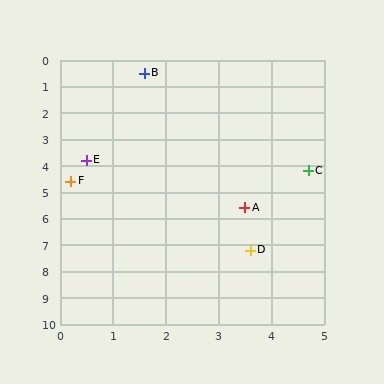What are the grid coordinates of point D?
Point D is at approximately (3.6, 7.2).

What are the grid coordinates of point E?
Point E is at approximately (0.5, 3.8).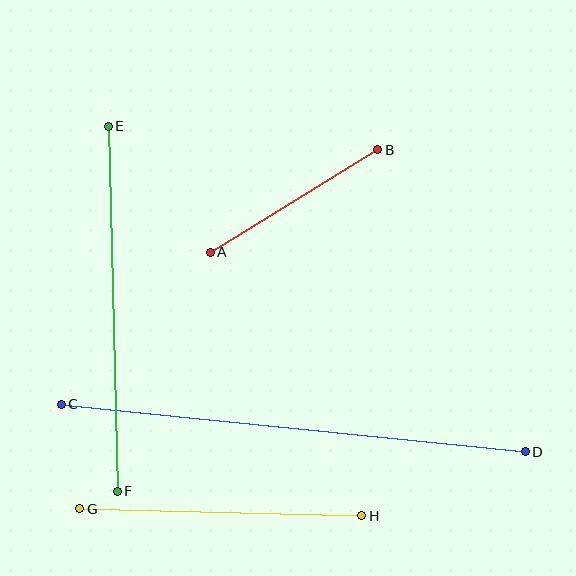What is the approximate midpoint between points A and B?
The midpoint is at approximately (294, 201) pixels.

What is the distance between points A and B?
The distance is approximately 197 pixels.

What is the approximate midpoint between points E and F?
The midpoint is at approximately (113, 309) pixels.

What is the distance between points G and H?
The distance is approximately 282 pixels.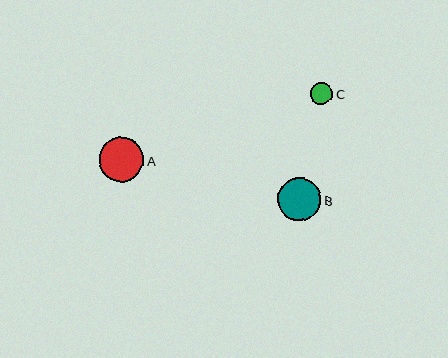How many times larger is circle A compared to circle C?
Circle A is approximately 2.0 times the size of circle C.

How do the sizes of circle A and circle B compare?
Circle A and circle B are approximately the same size.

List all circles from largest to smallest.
From largest to smallest: A, B, C.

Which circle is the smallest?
Circle C is the smallest with a size of approximately 23 pixels.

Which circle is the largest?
Circle A is the largest with a size of approximately 44 pixels.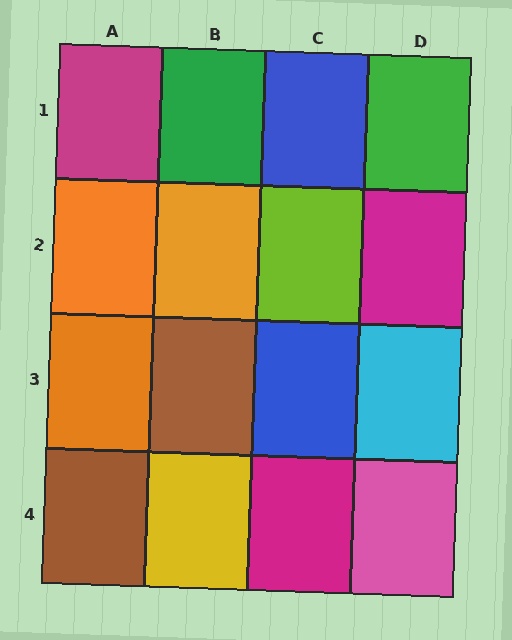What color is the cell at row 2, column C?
Lime.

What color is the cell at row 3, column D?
Cyan.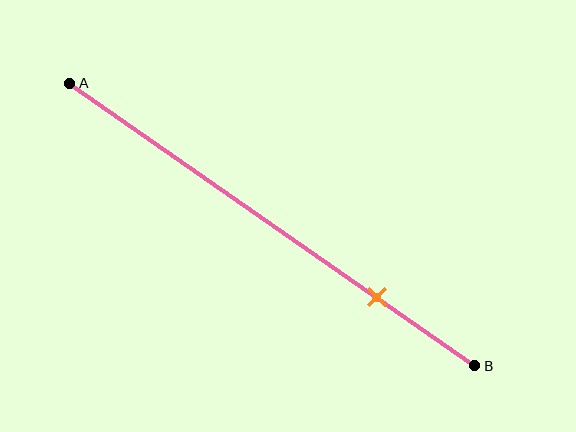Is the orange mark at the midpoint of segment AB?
No, the mark is at about 75% from A, not at the 50% midpoint.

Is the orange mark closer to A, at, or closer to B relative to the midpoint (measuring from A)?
The orange mark is closer to point B than the midpoint of segment AB.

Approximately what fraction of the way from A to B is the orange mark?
The orange mark is approximately 75% of the way from A to B.